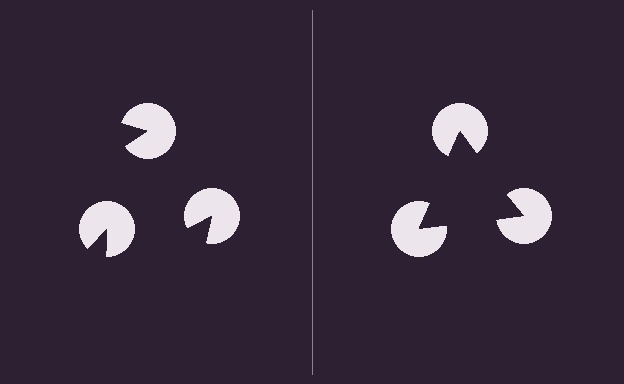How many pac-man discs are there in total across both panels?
6 — 3 on each side.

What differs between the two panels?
The pac-man discs are positioned identically on both sides; only the wedge orientations differ. On the right they align to a triangle; on the left they are misaligned.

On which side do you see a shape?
An illusory triangle appears on the right side. On the left side the wedge cuts are rotated, so no coherent shape forms.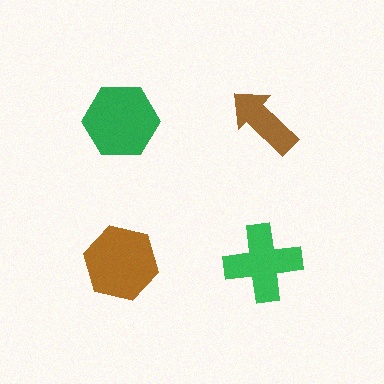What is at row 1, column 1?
A green hexagon.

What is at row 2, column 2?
A green cross.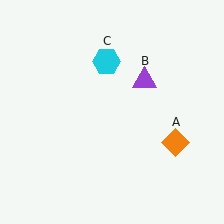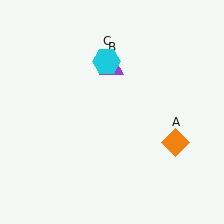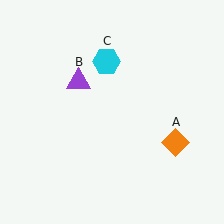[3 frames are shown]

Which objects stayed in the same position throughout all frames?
Orange diamond (object A) and cyan hexagon (object C) remained stationary.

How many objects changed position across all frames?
1 object changed position: purple triangle (object B).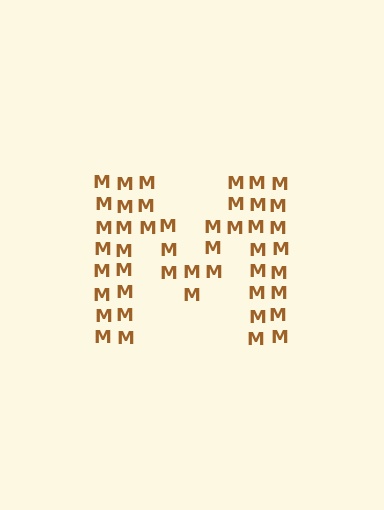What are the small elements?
The small elements are letter M's.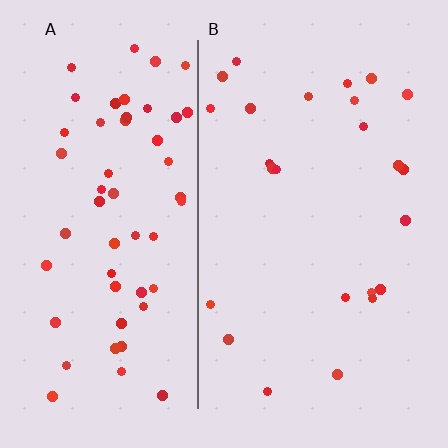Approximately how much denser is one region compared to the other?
Approximately 2.3× — region A over region B.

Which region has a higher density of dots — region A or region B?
A (the left).